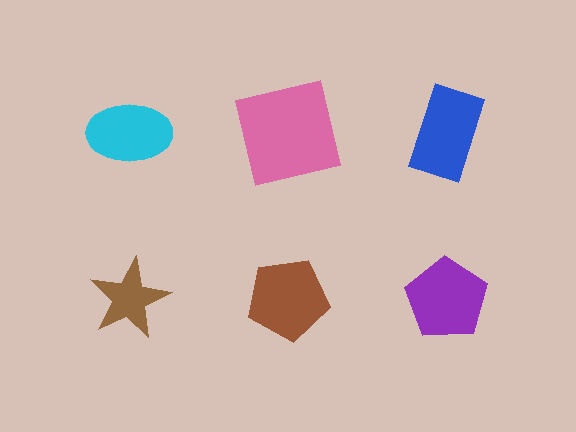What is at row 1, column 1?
A cyan ellipse.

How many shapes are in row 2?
3 shapes.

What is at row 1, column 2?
A pink square.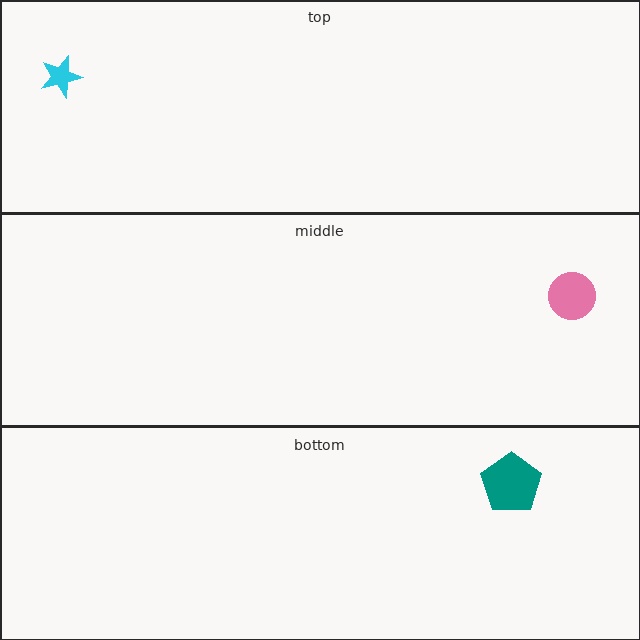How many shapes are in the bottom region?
1.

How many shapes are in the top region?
1.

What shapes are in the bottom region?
The teal pentagon.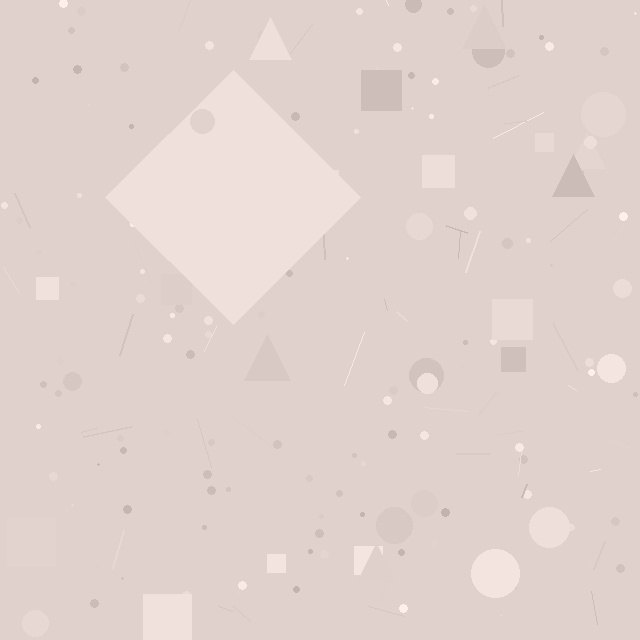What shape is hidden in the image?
A diamond is hidden in the image.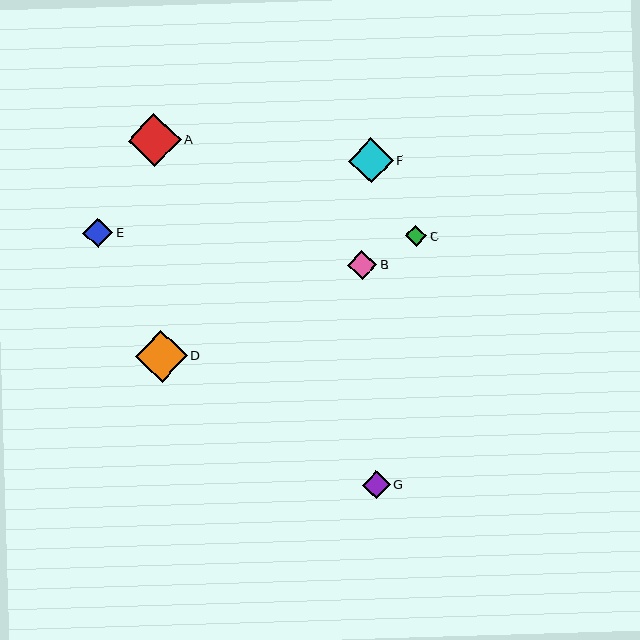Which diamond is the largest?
Diamond A is the largest with a size of approximately 53 pixels.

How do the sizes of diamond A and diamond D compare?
Diamond A and diamond D are approximately the same size.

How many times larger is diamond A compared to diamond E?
Diamond A is approximately 1.8 times the size of diamond E.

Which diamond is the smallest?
Diamond C is the smallest with a size of approximately 21 pixels.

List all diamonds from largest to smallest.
From largest to smallest: A, D, F, E, B, G, C.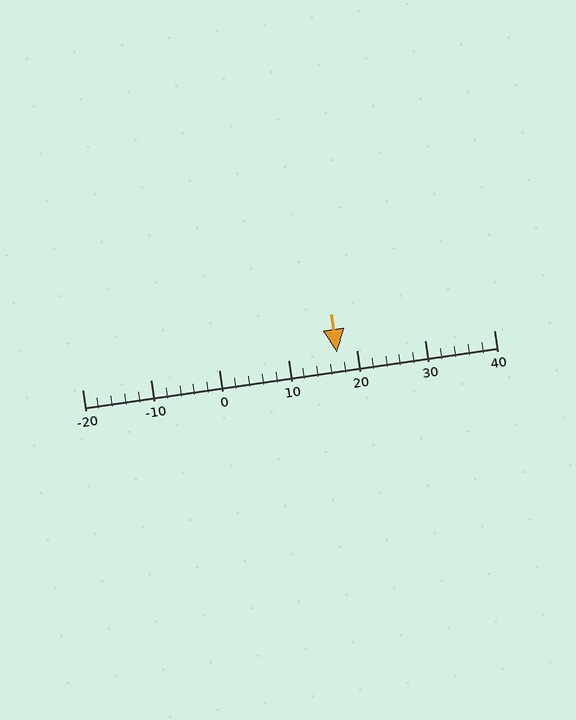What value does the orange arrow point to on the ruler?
The orange arrow points to approximately 17.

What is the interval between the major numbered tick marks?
The major tick marks are spaced 10 units apart.